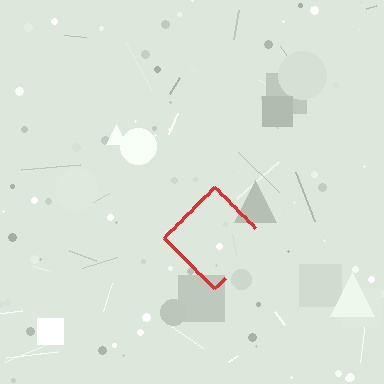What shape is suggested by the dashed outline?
The dashed outline suggests a diamond.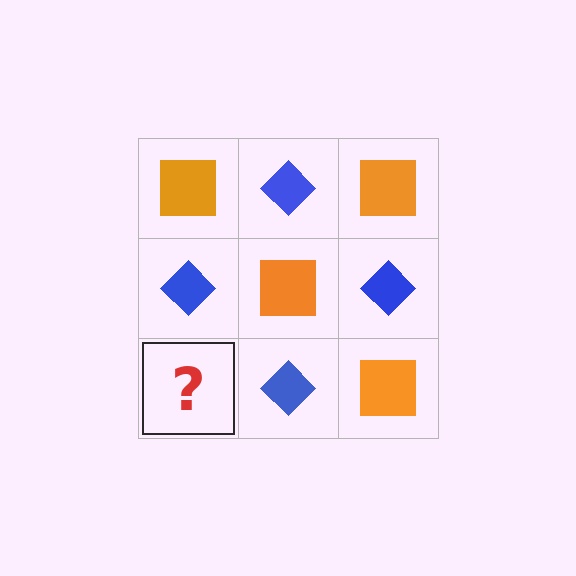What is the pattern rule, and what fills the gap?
The rule is that it alternates orange square and blue diamond in a checkerboard pattern. The gap should be filled with an orange square.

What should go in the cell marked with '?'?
The missing cell should contain an orange square.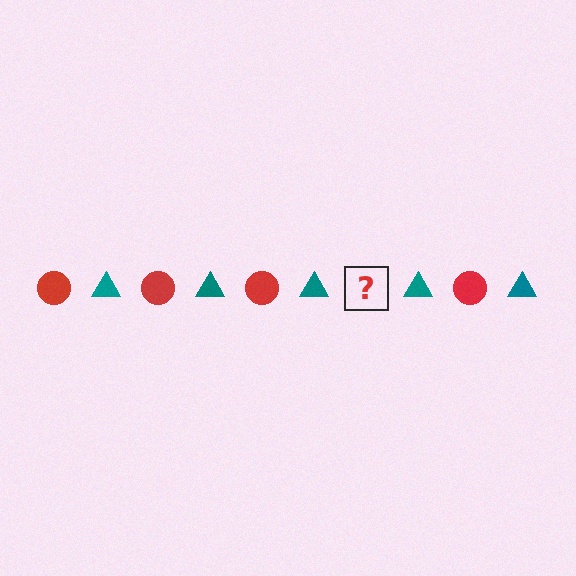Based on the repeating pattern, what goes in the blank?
The blank should be a red circle.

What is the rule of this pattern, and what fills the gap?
The rule is that the pattern alternates between red circle and teal triangle. The gap should be filled with a red circle.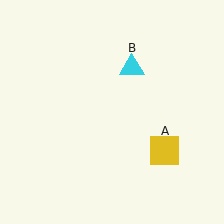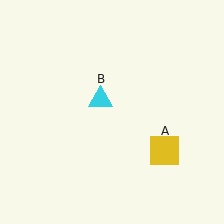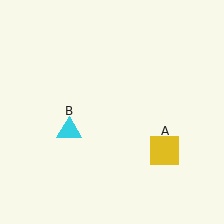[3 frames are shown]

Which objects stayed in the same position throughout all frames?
Yellow square (object A) remained stationary.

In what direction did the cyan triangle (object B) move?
The cyan triangle (object B) moved down and to the left.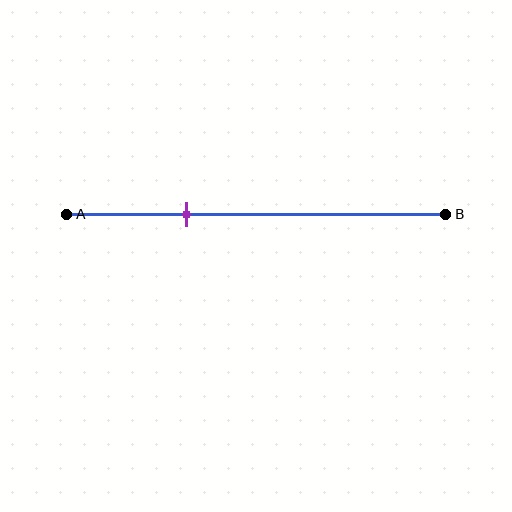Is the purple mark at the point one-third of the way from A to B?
Yes, the mark is approximately at the one-third point.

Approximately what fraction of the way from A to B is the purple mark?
The purple mark is approximately 30% of the way from A to B.